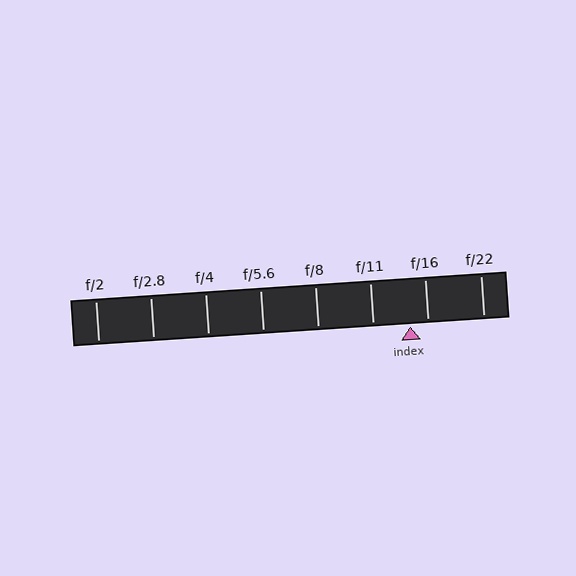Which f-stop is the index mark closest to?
The index mark is closest to f/16.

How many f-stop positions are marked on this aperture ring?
There are 8 f-stop positions marked.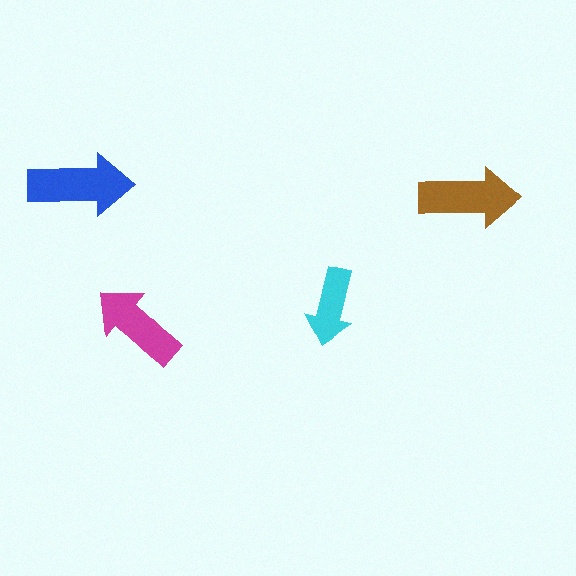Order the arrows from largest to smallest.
the blue one, the brown one, the magenta one, the cyan one.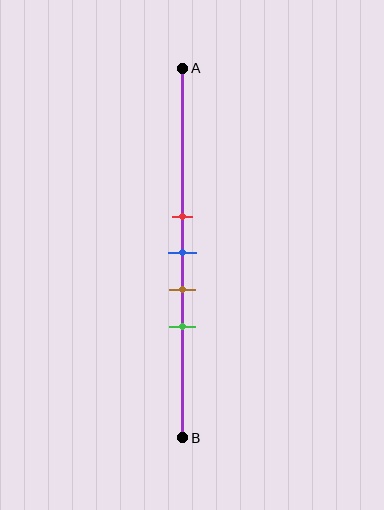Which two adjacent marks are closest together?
The red and blue marks are the closest adjacent pair.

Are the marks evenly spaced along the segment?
Yes, the marks are approximately evenly spaced.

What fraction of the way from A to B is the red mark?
The red mark is approximately 40% (0.4) of the way from A to B.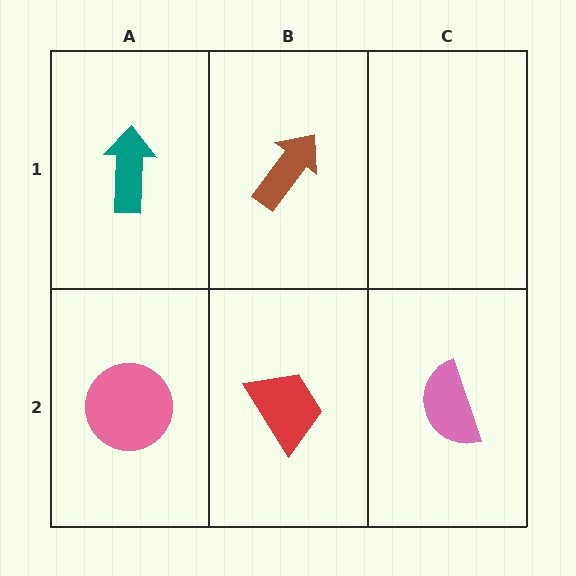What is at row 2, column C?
A pink semicircle.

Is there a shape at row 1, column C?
No, that cell is empty.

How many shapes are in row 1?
2 shapes.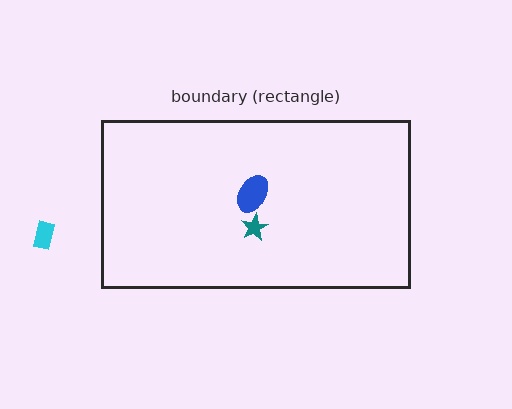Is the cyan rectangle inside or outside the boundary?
Outside.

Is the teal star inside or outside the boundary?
Inside.